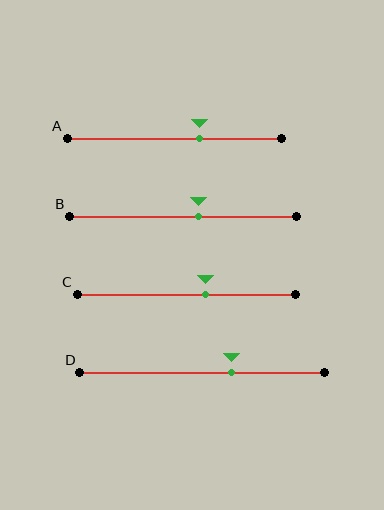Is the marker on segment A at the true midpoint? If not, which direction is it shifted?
No, the marker on segment A is shifted to the right by about 12% of the segment length.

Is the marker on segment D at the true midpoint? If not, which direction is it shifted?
No, the marker on segment D is shifted to the right by about 12% of the segment length.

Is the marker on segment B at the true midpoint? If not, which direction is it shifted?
No, the marker on segment B is shifted to the right by about 7% of the segment length.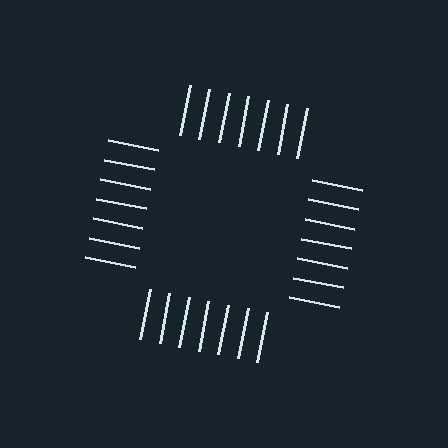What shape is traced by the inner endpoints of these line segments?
An illusory square — the line segments terminate on its edges but no continuous stroke is drawn.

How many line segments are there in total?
28 — 7 along each of the 4 edges.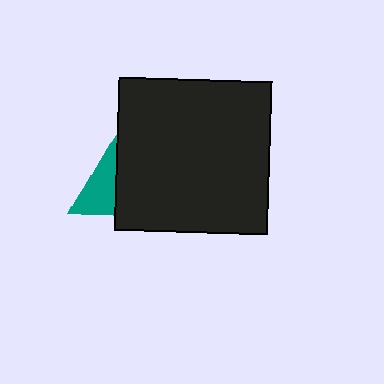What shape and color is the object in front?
The object in front is a black square.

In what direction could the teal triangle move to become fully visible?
The teal triangle could move left. That would shift it out from behind the black square entirely.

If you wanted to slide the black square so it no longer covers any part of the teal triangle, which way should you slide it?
Slide it right — that is the most direct way to separate the two shapes.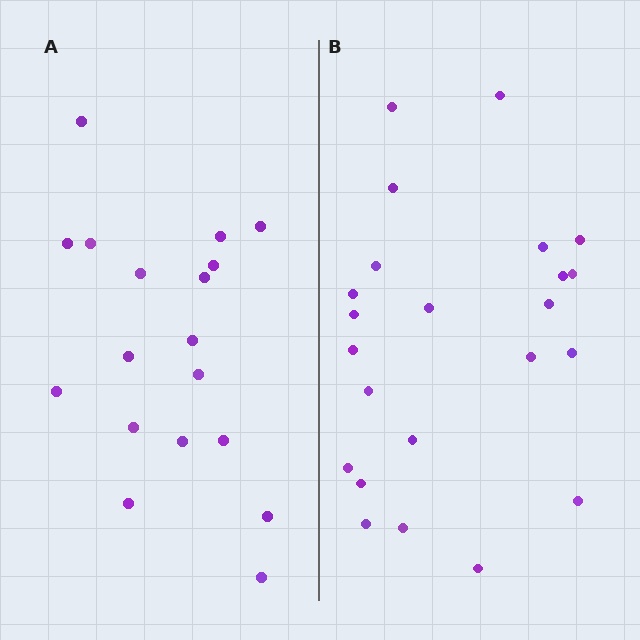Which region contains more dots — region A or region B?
Region B (the right region) has more dots.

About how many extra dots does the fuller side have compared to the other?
Region B has about 5 more dots than region A.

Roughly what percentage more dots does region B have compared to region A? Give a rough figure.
About 30% more.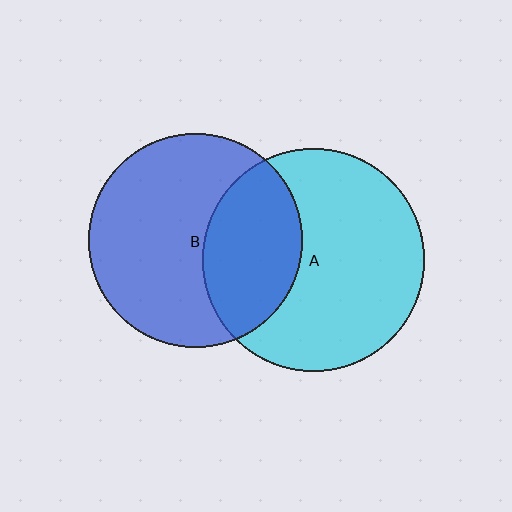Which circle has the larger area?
Circle A (cyan).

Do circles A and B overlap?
Yes.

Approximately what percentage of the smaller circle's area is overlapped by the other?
Approximately 35%.